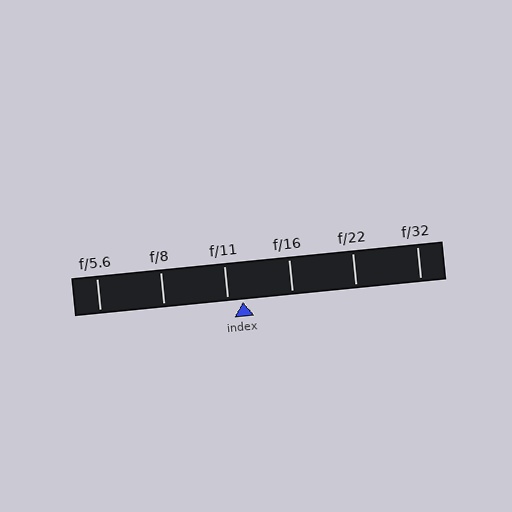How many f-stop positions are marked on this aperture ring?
There are 6 f-stop positions marked.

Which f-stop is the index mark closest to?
The index mark is closest to f/11.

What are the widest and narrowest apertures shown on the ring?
The widest aperture shown is f/5.6 and the narrowest is f/32.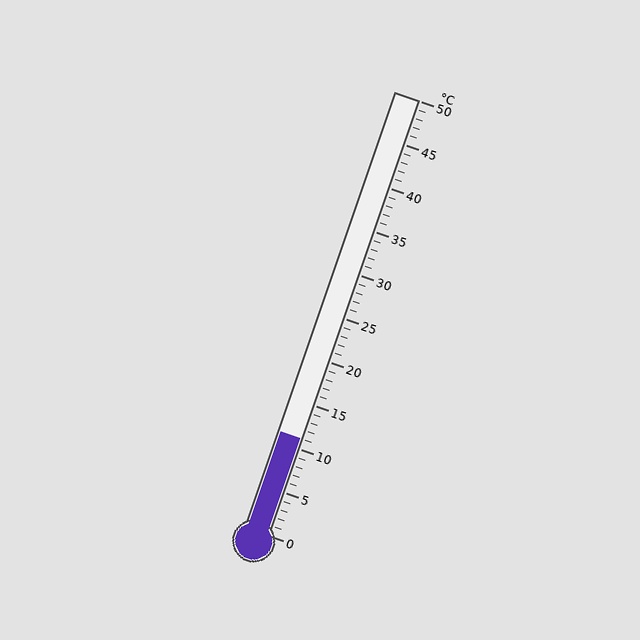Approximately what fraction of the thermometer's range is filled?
The thermometer is filled to approximately 20% of its range.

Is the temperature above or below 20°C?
The temperature is below 20°C.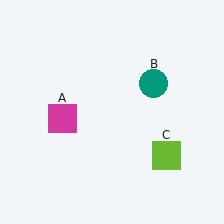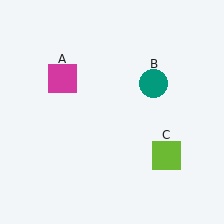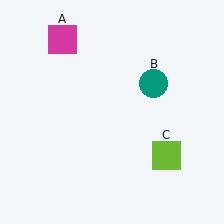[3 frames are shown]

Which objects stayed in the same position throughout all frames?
Teal circle (object B) and lime square (object C) remained stationary.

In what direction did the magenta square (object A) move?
The magenta square (object A) moved up.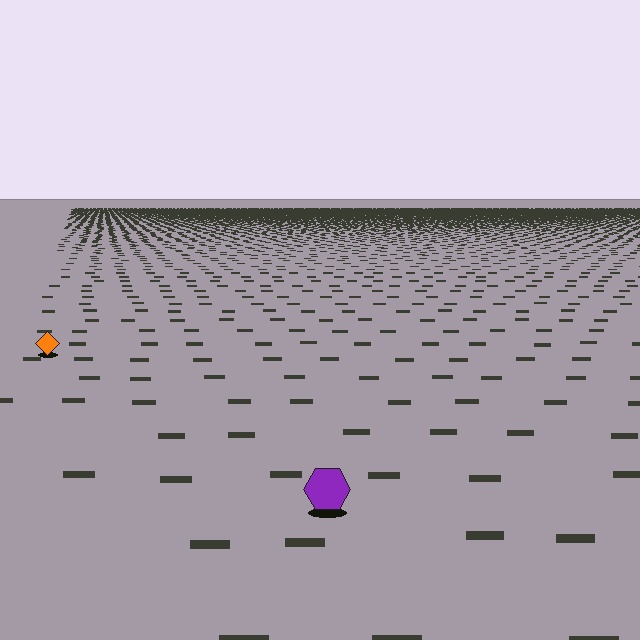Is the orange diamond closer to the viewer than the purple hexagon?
No. The purple hexagon is closer — you can tell from the texture gradient: the ground texture is coarser near it.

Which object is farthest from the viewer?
The orange diamond is farthest from the viewer. It appears smaller and the ground texture around it is denser.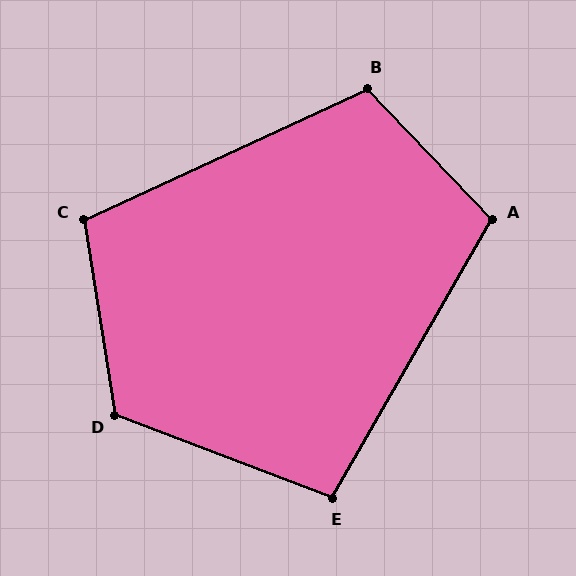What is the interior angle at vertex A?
Approximately 107 degrees (obtuse).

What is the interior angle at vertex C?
Approximately 106 degrees (obtuse).